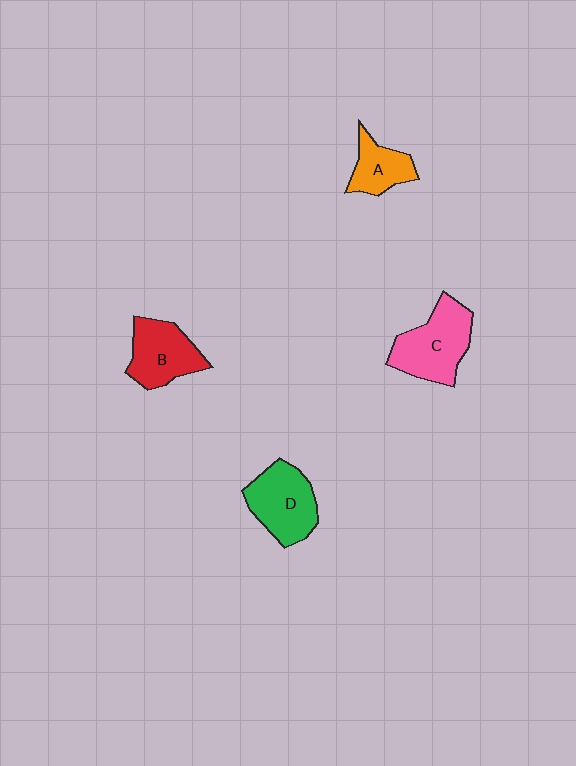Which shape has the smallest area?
Shape A (orange).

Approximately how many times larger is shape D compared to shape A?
Approximately 1.6 times.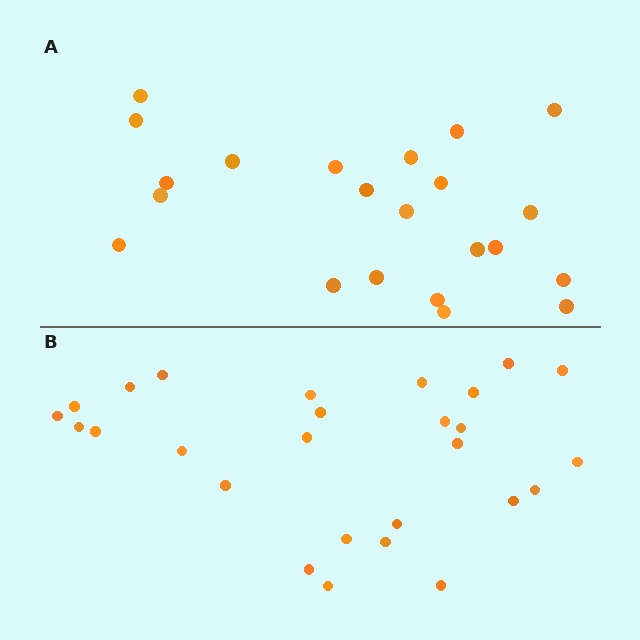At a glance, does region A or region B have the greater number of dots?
Region B (the bottom region) has more dots.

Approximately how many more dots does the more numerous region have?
Region B has about 5 more dots than region A.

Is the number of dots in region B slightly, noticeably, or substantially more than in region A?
Region B has only slightly more — the two regions are fairly close. The ratio is roughly 1.2 to 1.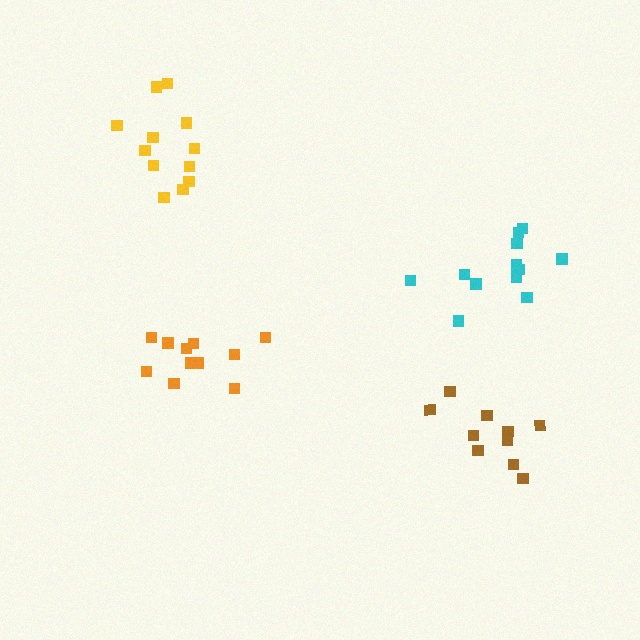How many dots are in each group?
Group 1: 11 dots, Group 2: 12 dots, Group 3: 12 dots, Group 4: 10 dots (45 total).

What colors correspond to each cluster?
The clusters are colored: orange, yellow, cyan, brown.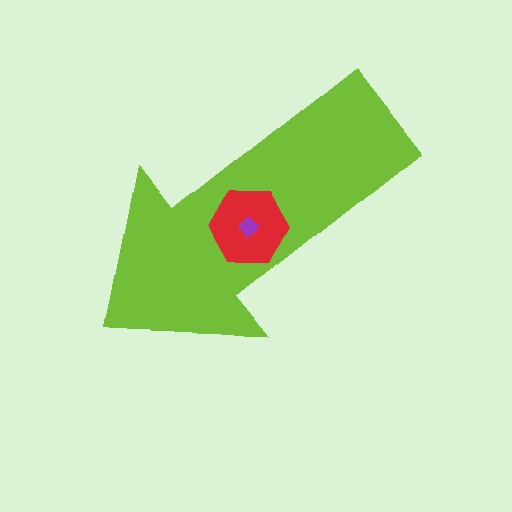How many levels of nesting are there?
3.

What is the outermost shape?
The lime arrow.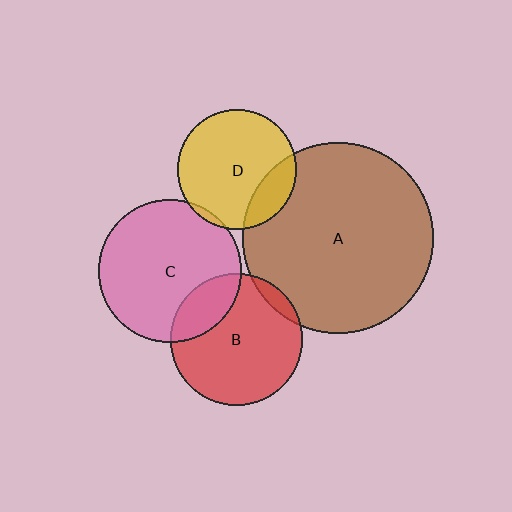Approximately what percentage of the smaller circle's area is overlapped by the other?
Approximately 5%.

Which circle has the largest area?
Circle A (brown).